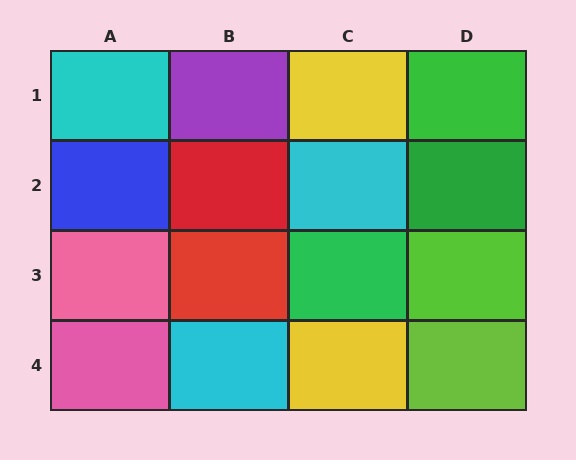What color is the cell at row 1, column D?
Green.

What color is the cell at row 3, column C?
Green.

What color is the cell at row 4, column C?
Yellow.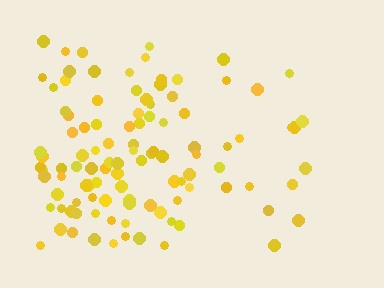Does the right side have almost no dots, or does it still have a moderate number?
Still a moderate number, just noticeably fewer than the left.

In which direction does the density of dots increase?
From right to left, with the left side densest.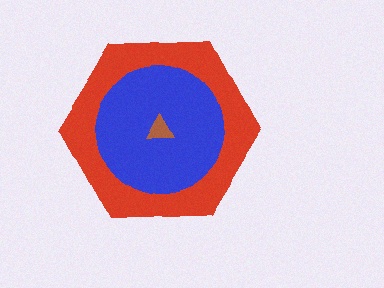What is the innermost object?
The brown triangle.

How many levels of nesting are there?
3.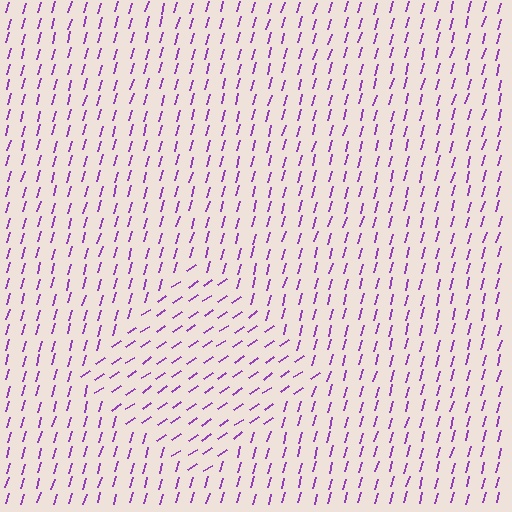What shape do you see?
I see a diamond.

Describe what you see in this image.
The image is filled with small purple line segments. A diamond region in the image has lines oriented differently from the surrounding lines, creating a visible texture boundary.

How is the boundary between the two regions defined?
The boundary is defined purely by a change in line orientation (approximately 40 degrees difference). All lines are the same color and thickness.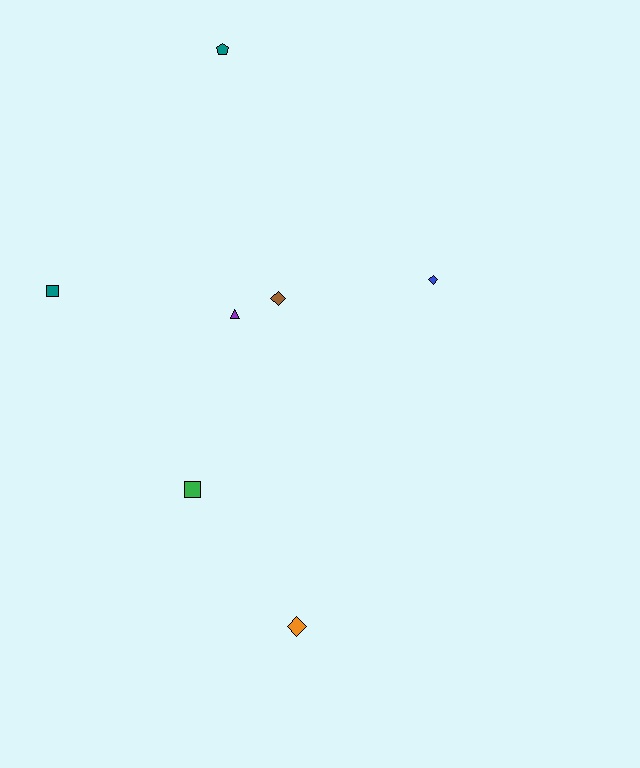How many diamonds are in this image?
There are 3 diamonds.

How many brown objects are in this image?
There is 1 brown object.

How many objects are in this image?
There are 7 objects.